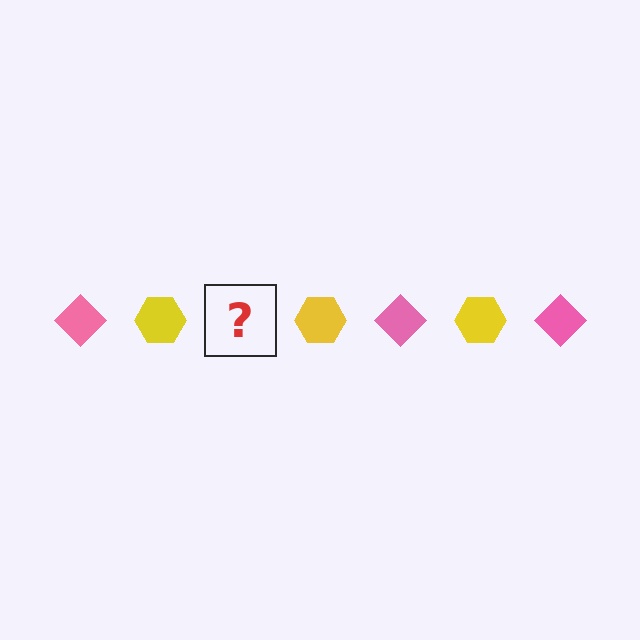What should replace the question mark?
The question mark should be replaced with a pink diamond.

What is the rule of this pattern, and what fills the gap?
The rule is that the pattern alternates between pink diamond and yellow hexagon. The gap should be filled with a pink diamond.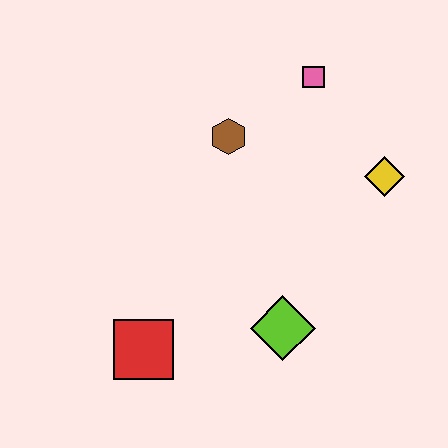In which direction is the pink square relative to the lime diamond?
The pink square is above the lime diamond.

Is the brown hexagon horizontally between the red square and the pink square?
Yes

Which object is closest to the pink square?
The brown hexagon is closest to the pink square.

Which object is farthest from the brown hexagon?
The red square is farthest from the brown hexagon.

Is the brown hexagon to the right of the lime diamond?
No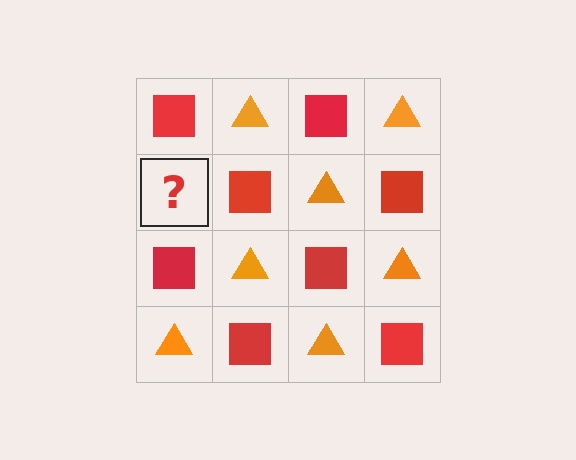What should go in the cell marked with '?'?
The missing cell should contain an orange triangle.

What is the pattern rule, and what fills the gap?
The rule is that it alternates red square and orange triangle in a checkerboard pattern. The gap should be filled with an orange triangle.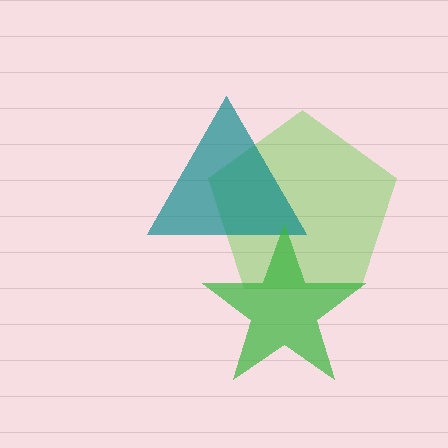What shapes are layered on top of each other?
The layered shapes are: a lime pentagon, a teal triangle, a green star.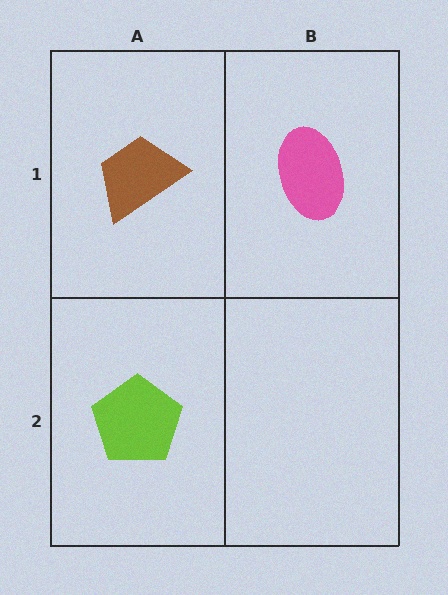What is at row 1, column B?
A pink ellipse.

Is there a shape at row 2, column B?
No, that cell is empty.